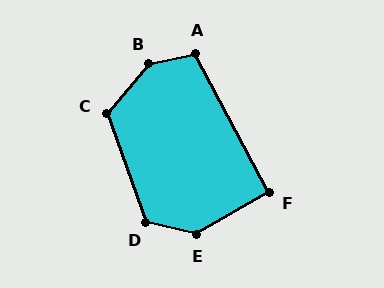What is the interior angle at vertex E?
Approximately 136 degrees (obtuse).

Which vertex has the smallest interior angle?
F, at approximately 93 degrees.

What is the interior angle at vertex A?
Approximately 105 degrees (obtuse).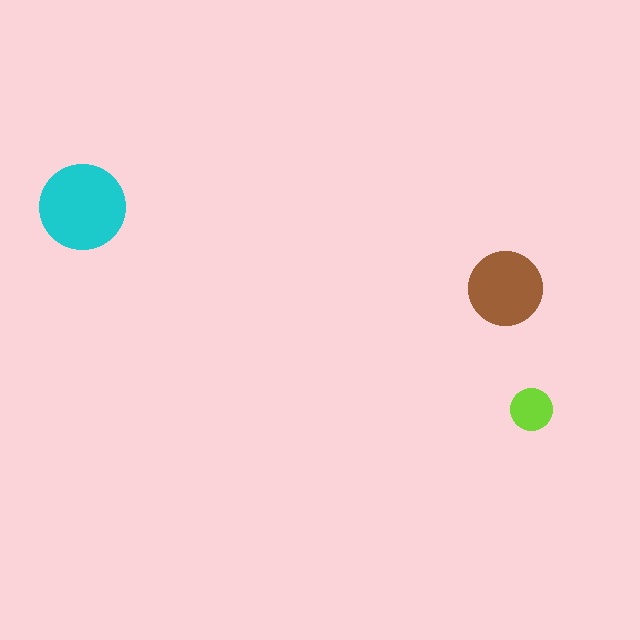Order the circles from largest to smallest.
the cyan one, the brown one, the lime one.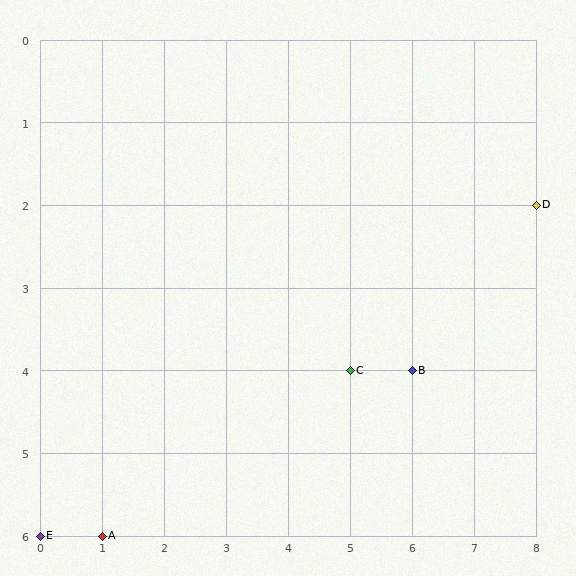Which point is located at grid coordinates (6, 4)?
Point B is at (6, 4).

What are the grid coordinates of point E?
Point E is at grid coordinates (0, 6).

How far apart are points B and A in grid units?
Points B and A are 5 columns and 2 rows apart (about 5.4 grid units diagonally).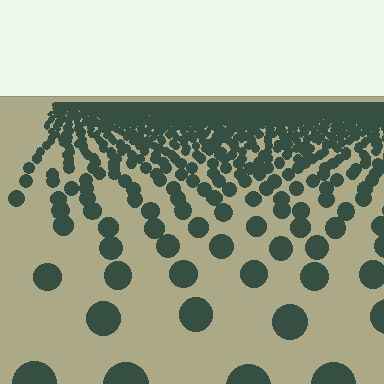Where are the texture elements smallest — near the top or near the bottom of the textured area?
Near the top.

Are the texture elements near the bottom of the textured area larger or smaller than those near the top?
Larger. Near the bottom, elements are closer to the viewer and appear at a bigger on-screen size.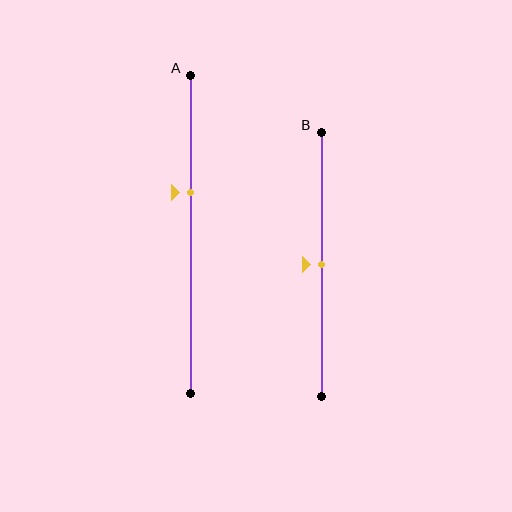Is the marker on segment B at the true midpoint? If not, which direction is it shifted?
Yes, the marker on segment B is at the true midpoint.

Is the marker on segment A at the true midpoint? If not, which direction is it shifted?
No, the marker on segment A is shifted upward by about 13% of the segment length.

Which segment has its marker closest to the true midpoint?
Segment B has its marker closest to the true midpoint.